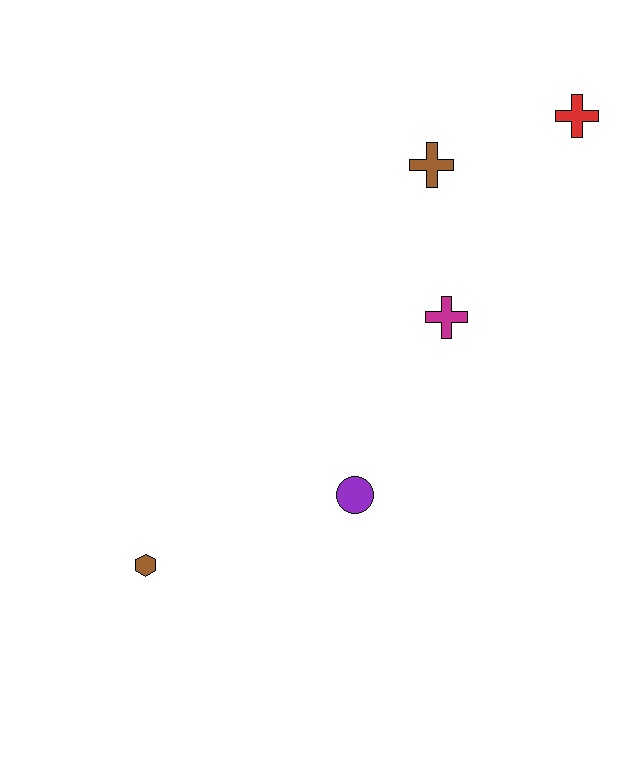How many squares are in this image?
There are no squares.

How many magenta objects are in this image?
There is 1 magenta object.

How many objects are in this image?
There are 5 objects.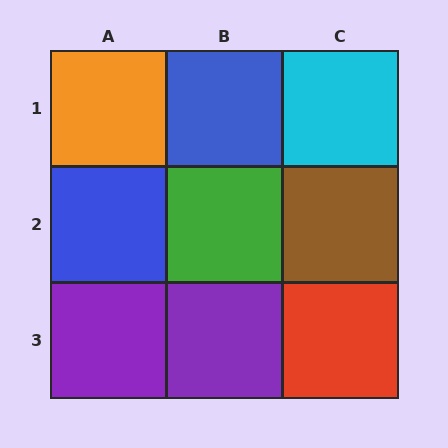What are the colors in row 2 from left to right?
Blue, green, brown.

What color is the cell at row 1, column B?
Blue.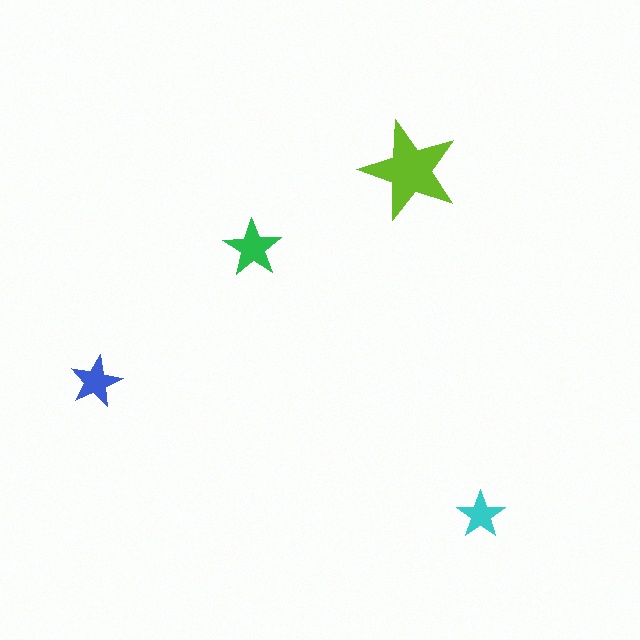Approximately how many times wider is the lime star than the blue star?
About 2 times wider.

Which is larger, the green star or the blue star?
The green one.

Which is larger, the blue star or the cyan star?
The blue one.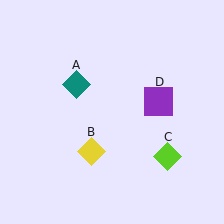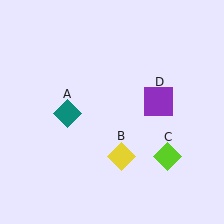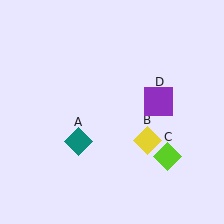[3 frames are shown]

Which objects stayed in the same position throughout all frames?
Lime diamond (object C) and purple square (object D) remained stationary.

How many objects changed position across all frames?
2 objects changed position: teal diamond (object A), yellow diamond (object B).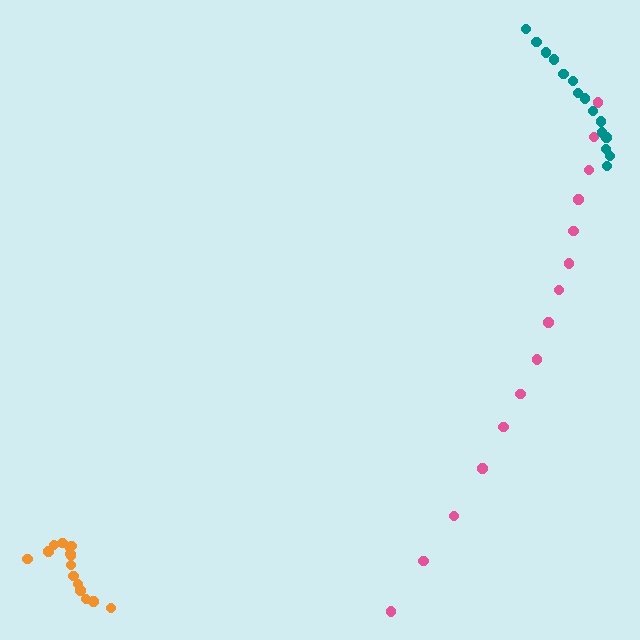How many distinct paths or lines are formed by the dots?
There are 3 distinct paths.